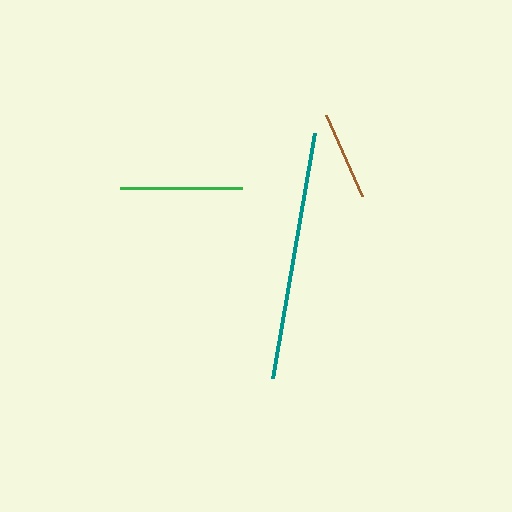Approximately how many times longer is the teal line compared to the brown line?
The teal line is approximately 2.8 times the length of the brown line.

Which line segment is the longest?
The teal line is the longest at approximately 248 pixels.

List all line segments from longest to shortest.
From longest to shortest: teal, green, brown.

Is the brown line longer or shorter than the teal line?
The teal line is longer than the brown line.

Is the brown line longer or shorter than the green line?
The green line is longer than the brown line.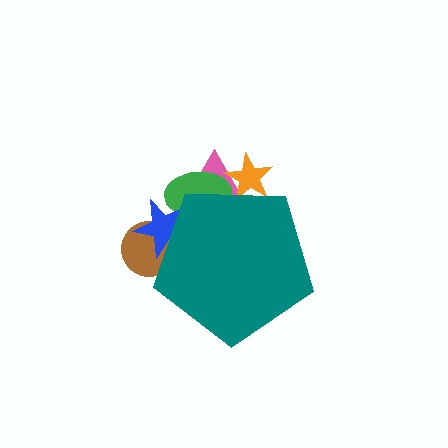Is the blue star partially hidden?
Yes, the blue star is partially hidden behind the teal pentagon.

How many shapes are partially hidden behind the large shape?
5 shapes are partially hidden.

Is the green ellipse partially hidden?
Yes, the green ellipse is partially hidden behind the teal pentagon.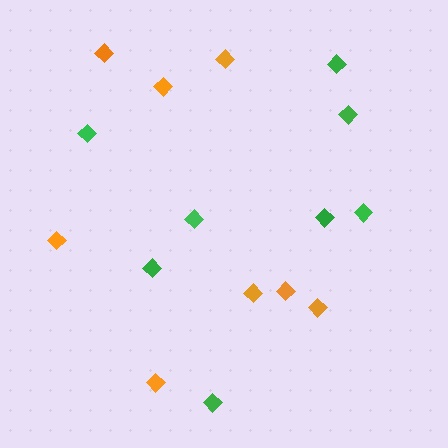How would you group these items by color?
There are 2 groups: one group of orange diamonds (8) and one group of green diamonds (8).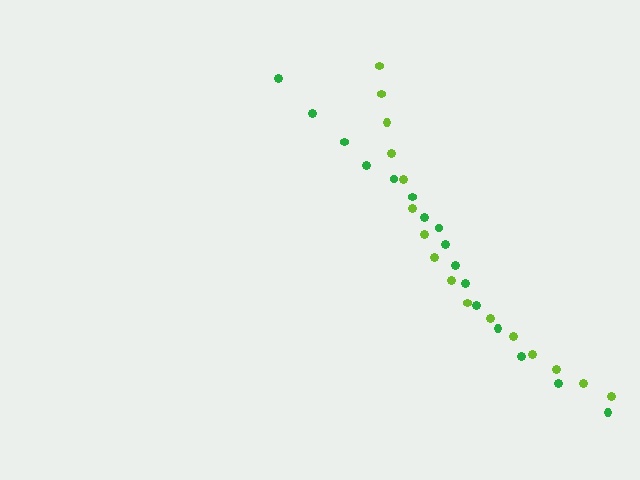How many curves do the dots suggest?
There are 2 distinct paths.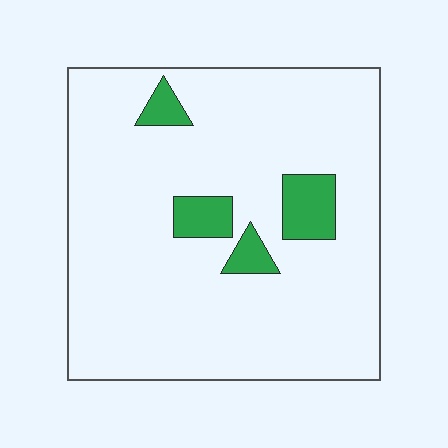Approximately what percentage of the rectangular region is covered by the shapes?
Approximately 10%.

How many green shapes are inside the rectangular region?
4.